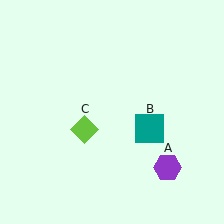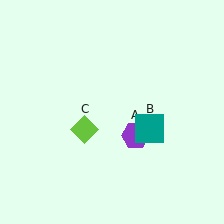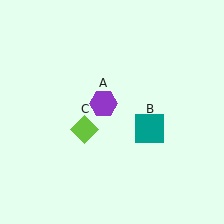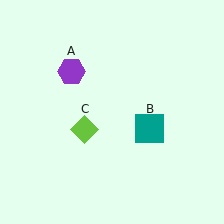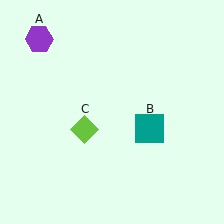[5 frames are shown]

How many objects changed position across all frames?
1 object changed position: purple hexagon (object A).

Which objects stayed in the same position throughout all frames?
Teal square (object B) and lime diamond (object C) remained stationary.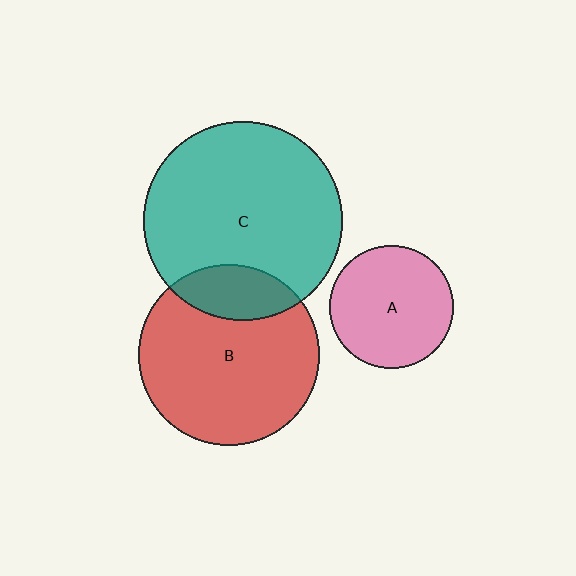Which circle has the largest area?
Circle C (teal).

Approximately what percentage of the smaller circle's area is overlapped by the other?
Approximately 20%.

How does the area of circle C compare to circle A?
Approximately 2.6 times.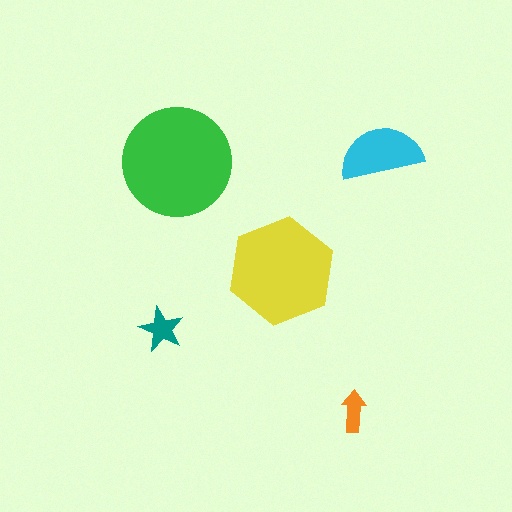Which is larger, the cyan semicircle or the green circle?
The green circle.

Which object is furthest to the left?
The teal star is leftmost.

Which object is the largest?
The green circle.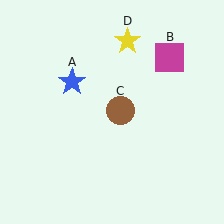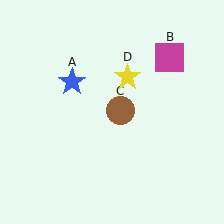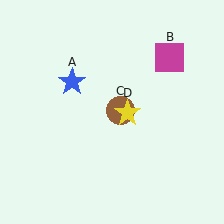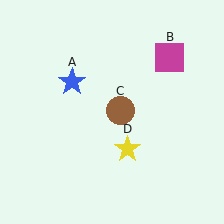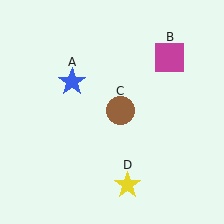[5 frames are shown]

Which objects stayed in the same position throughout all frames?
Blue star (object A) and magenta square (object B) and brown circle (object C) remained stationary.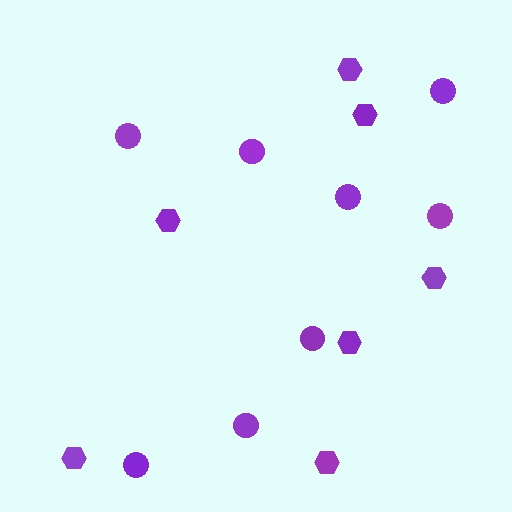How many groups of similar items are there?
There are 2 groups: one group of hexagons (7) and one group of circles (8).